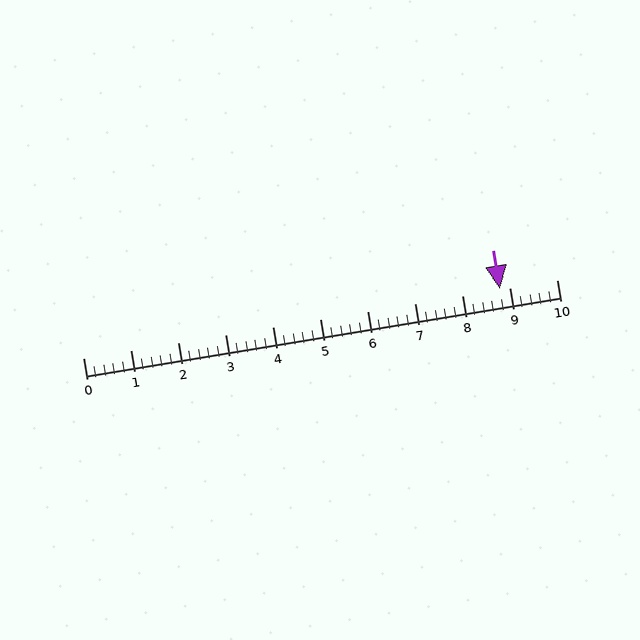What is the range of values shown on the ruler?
The ruler shows values from 0 to 10.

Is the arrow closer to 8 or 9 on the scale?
The arrow is closer to 9.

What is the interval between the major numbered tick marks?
The major tick marks are spaced 1 units apart.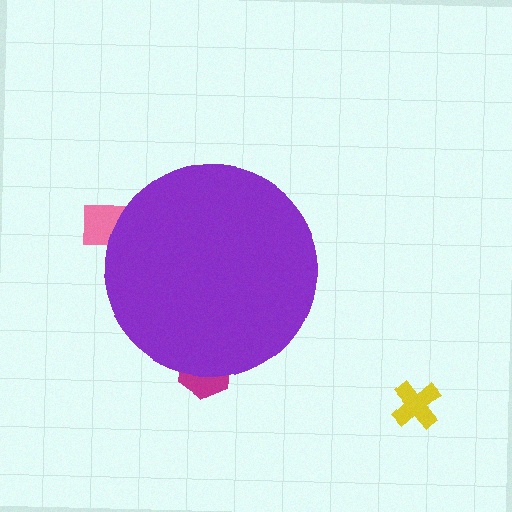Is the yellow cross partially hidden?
No, the yellow cross is fully visible.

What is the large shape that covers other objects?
A purple circle.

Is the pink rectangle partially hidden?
Yes, the pink rectangle is partially hidden behind the purple circle.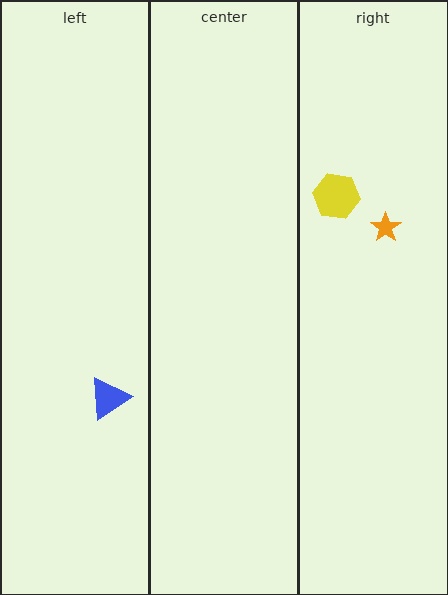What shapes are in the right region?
The orange star, the yellow hexagon.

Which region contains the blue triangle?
The left region.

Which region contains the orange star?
The right region.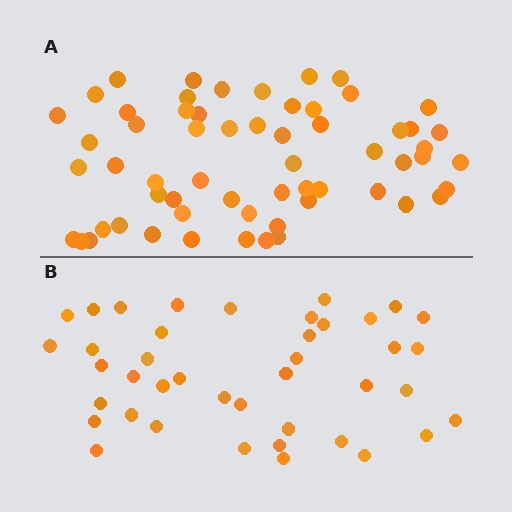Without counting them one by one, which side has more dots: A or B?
Region A (the top region) has more dots.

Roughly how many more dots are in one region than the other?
Region A has approximately 20 more dots than region B.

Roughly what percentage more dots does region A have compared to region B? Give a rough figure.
About 45% more.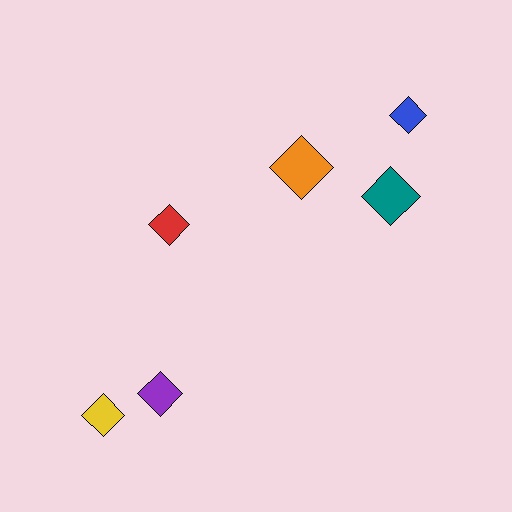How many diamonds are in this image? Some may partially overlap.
There are 6 diamonds.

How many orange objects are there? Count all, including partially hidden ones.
There is 1 orange object.